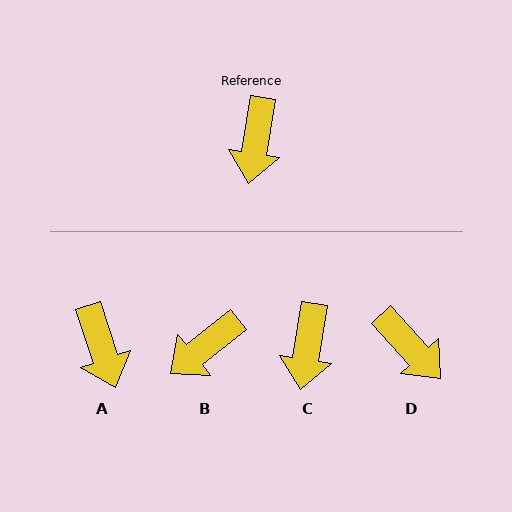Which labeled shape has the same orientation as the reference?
C.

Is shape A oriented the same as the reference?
No, it is off by about 28 degrees.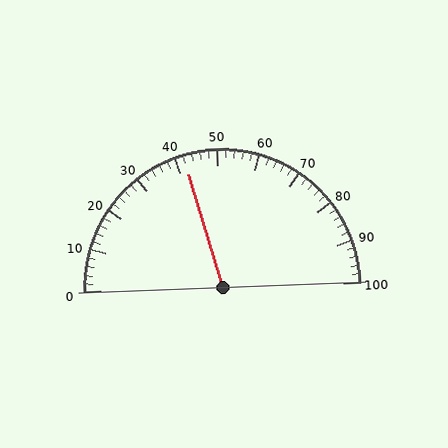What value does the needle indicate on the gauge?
The needle indicates approximately 42.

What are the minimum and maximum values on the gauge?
The gauge ranges from 0 to 100.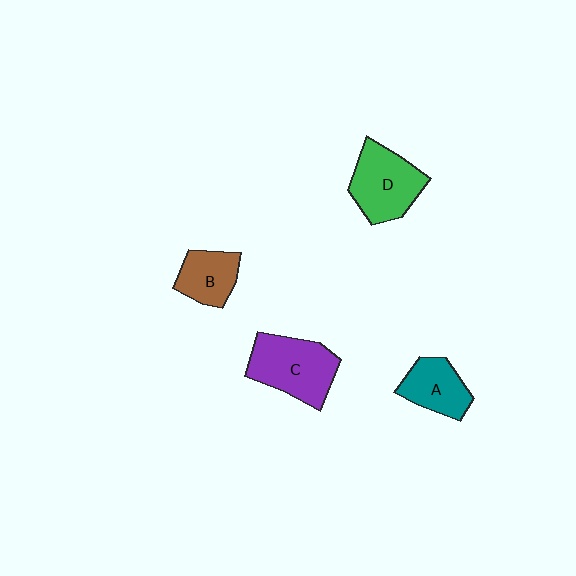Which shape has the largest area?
Shape C (purple).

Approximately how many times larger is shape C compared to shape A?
Approximately 1.5 times.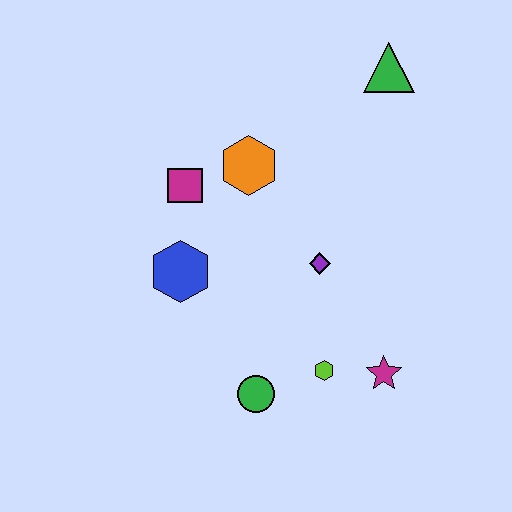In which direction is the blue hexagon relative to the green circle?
The blue hexagon is above the green circle.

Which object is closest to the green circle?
The lime hexagon is closest to the green circle.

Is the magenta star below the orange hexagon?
Yes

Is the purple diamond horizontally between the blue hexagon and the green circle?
No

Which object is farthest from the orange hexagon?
The magenta star is farthest from the orange hexagon.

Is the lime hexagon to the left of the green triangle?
Yes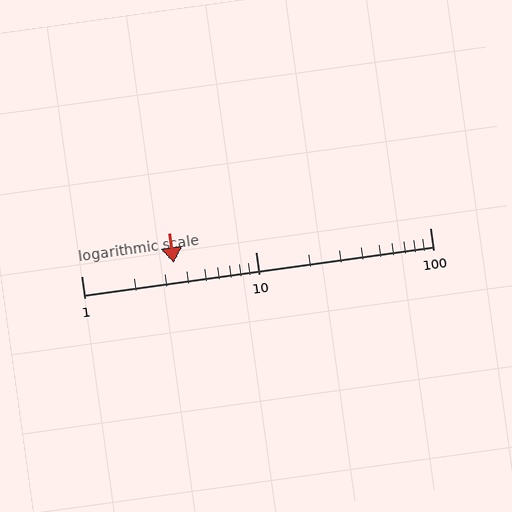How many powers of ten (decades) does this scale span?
The scale spans 2 decades, from 1 to 100.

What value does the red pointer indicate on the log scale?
The pointer indicates approximately 3.4.